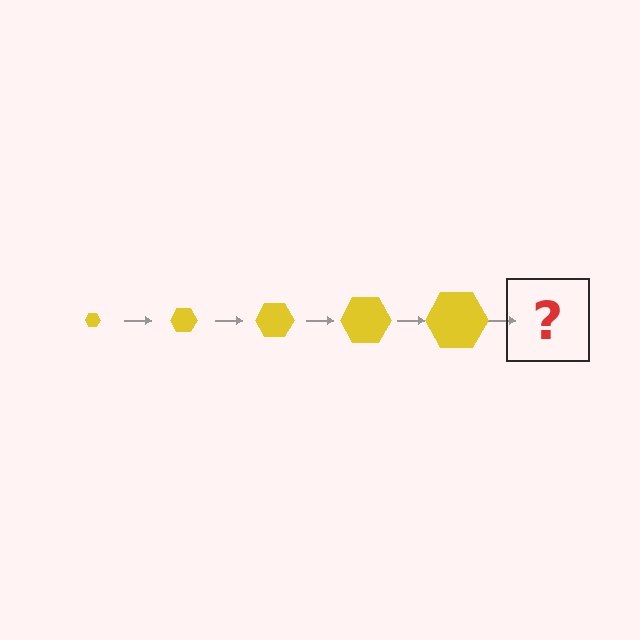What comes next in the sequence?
The next element should be a yellow hexagon, larger than the previous one.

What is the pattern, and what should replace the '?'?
The pattern is that the hexagon gets progressively larger each step. The '?' should be a yellow hexagon, larger than the previous one.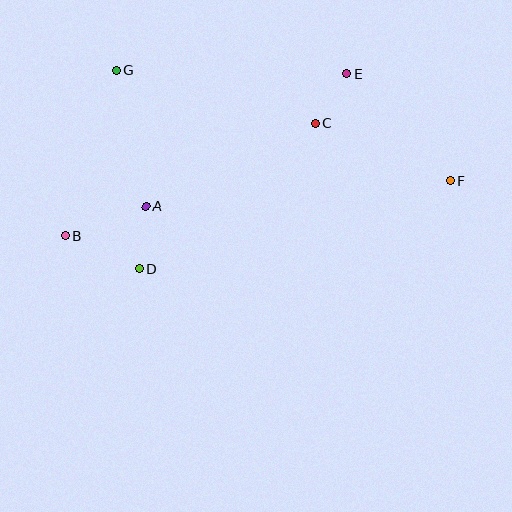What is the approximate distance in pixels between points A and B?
The distance between A and B is approximately 86 pixels.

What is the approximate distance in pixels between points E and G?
The distance between E and G is approximately 230 pixels.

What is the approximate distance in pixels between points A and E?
The distance between A and E is approximately 240 pixels.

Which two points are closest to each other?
Points C and E are closest to each other.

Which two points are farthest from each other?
Points B and F are farthest from each other.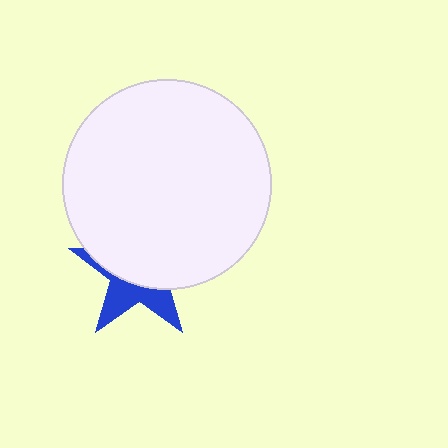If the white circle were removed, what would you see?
You would see the complete blue star.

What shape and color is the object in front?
The object in front is a white circle.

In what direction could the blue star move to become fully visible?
The blue star could move down. That would shift it out from behind the white circle entirely.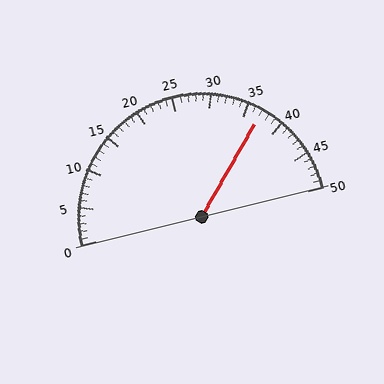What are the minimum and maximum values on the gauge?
The gauge ranges from 0 to 50.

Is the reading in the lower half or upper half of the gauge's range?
The reading is in the upper half of the range (0 to 50).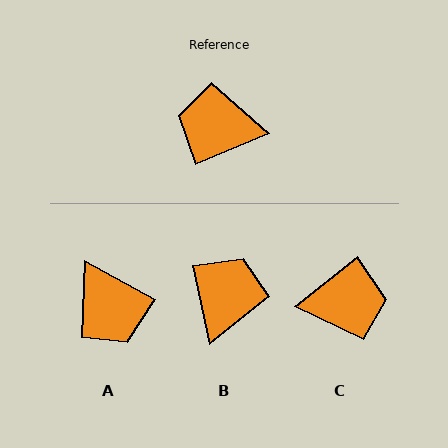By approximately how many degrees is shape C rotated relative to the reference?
Approximately 165 degrees clockwise.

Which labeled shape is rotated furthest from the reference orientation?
C, about 165 degrees away.